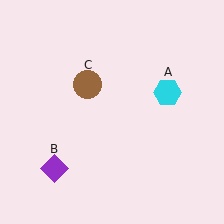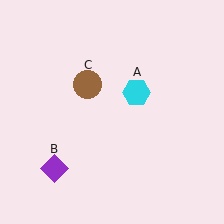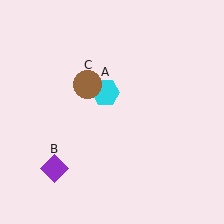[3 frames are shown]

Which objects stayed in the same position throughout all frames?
Purple diamond (object B) and brown circle (object C) remained stationary.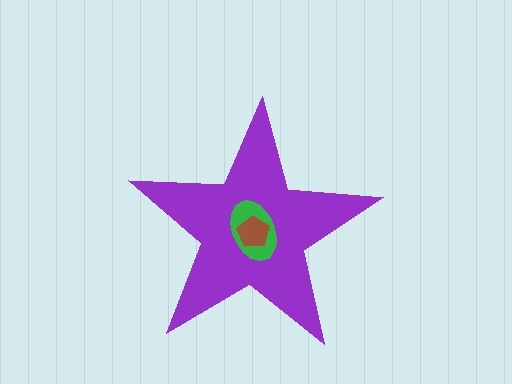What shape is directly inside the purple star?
The green ellipse.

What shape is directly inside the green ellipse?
The brown pentagon.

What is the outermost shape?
The purple star.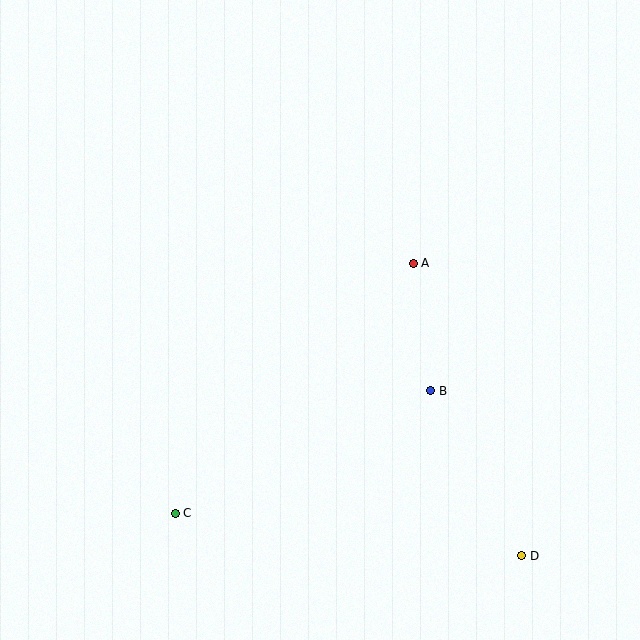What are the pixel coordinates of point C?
Point C is at (175, 513).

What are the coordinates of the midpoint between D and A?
The midpoint between D and A is at (467, 409).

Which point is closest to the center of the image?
Point A at (413, 263) is closest to the center.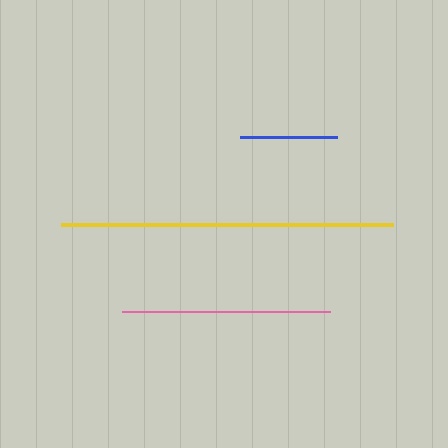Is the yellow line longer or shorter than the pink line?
The yellow line is longer than the pink line.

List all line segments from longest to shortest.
From longest to shortest: yellow, pink, blue.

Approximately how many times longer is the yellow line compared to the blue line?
The yellow line is approximately 3.4 times the length of the blue line.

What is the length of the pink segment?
The pink segment is approximately 209 pixels long.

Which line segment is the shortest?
The blue line is the shortest at approximately 97 pixels.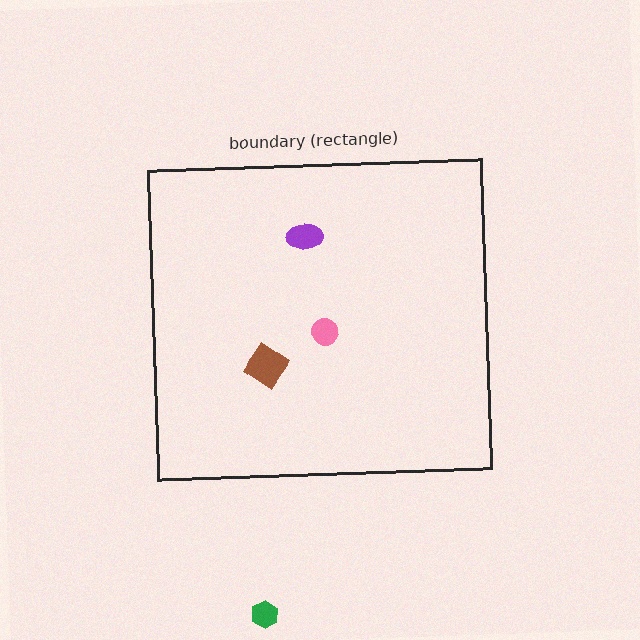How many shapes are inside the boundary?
3 inside, 1 outside.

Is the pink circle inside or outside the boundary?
Inside.